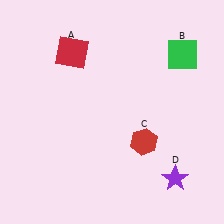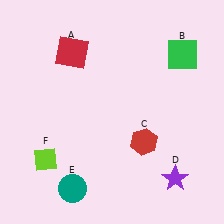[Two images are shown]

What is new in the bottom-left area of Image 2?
A lime diamond (F) was added in the bottom-left area of Image 2.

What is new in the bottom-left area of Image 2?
A teal circle (E) was added in the bottom-left area of Image 2.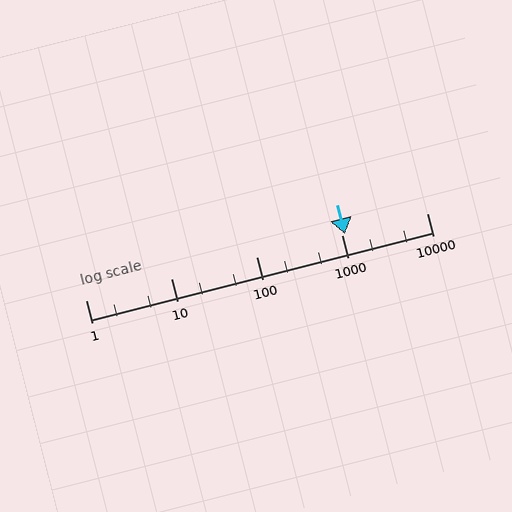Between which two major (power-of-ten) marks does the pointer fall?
The pointer is between 1000 and 10000.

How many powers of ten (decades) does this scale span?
The scale spans 4 decades, from 1 to 10000.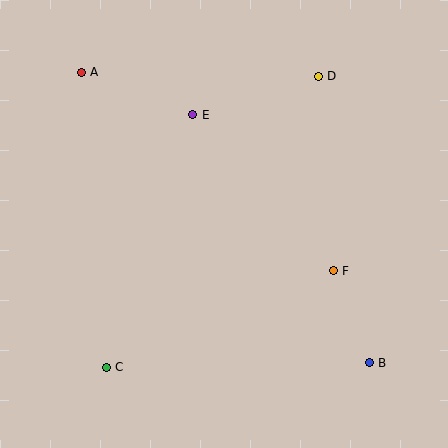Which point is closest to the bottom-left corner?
Point C is closest to the bottom-left corner.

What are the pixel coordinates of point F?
Point F is at (333, 271).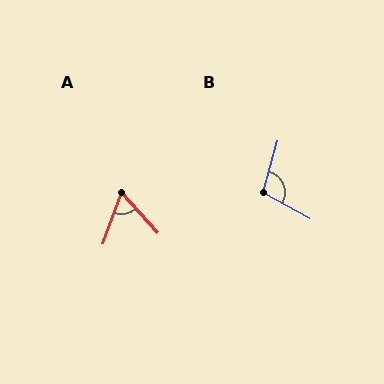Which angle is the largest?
B, at approximately 103 degrees.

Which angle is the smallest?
A, at approximately 62 degrees.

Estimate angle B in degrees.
Approximately 103 degrees.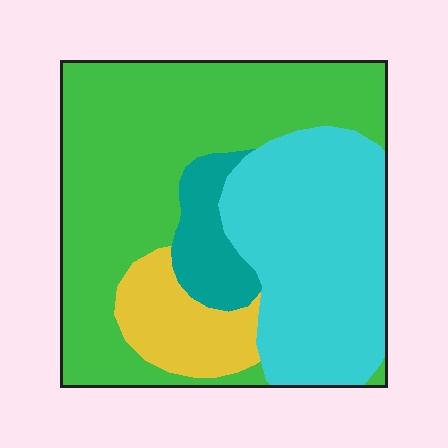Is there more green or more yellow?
Green.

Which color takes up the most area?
Green, at roughly 50%.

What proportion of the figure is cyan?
Cyan takes up between a sixth and a third of the figure.